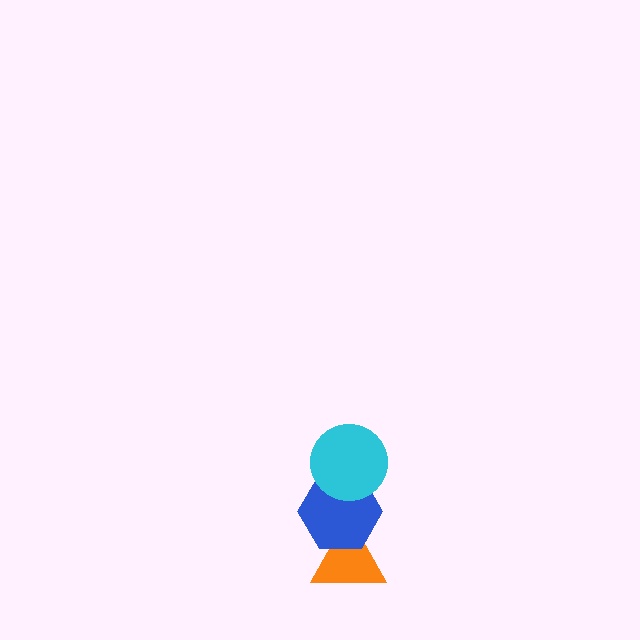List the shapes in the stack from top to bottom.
From top to bottom: the cyan circle, the blue hexagon, the orange triangle.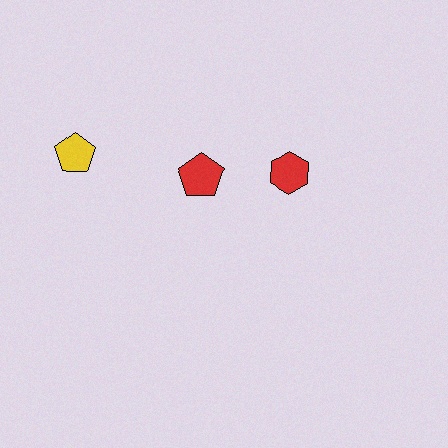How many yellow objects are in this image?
There is 1 yellow object.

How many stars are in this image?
There are no stars.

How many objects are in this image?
There are 3 objects.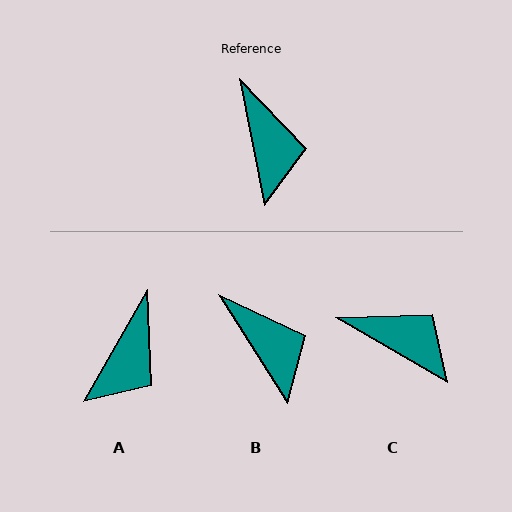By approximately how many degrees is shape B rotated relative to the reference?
Approximately 21 degrees counter-clockwise.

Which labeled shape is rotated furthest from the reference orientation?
C, about 49 degrees away.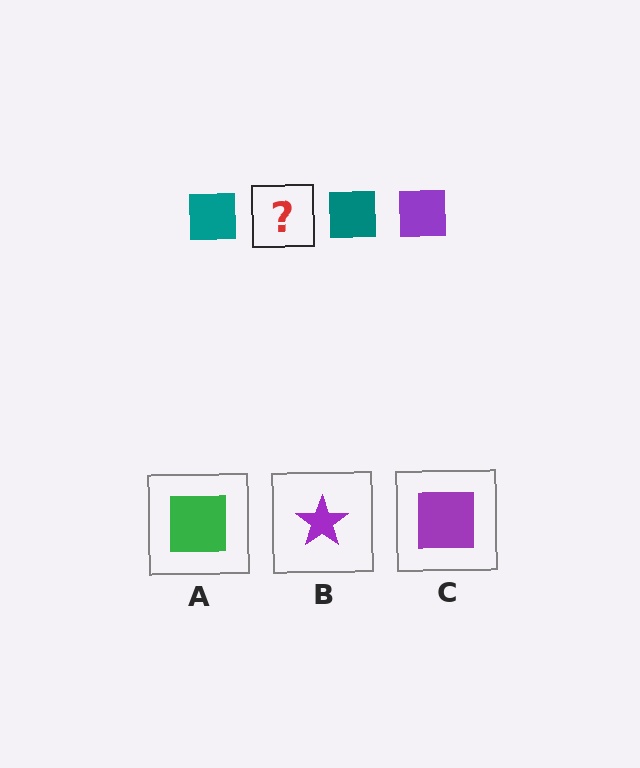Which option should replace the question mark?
Option C.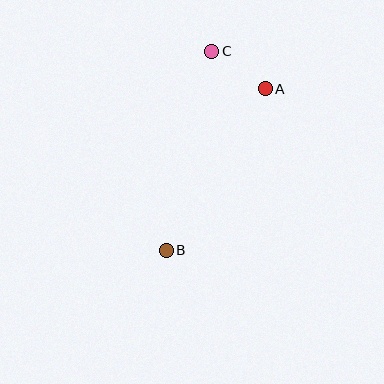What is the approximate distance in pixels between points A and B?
The distance between A and B is approximately 189 pixels.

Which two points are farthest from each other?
Points B and C are farthest from each other.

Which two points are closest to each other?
Points A and C are closest to each other.